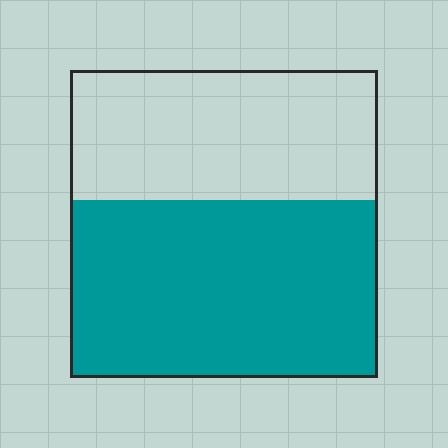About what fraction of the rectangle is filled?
About three fifths (3/5).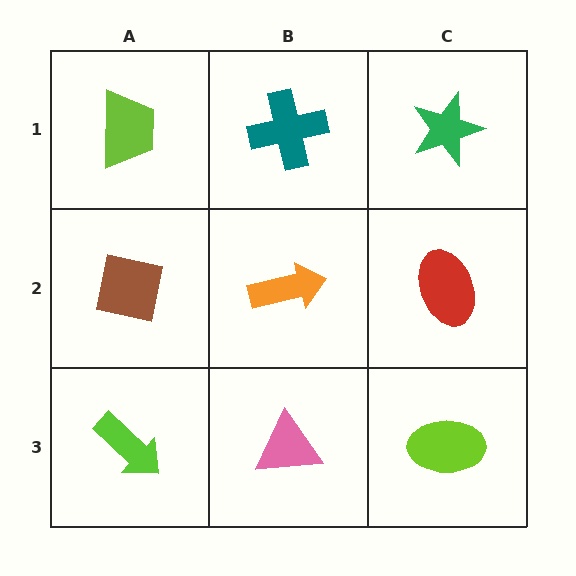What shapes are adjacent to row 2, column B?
A teal cross (row 1, column B), a pink triangle (row 3, column B), a brown square (row 2, column A), a red ellipse (row 2, column C).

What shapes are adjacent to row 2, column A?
A lime trapezoid (row 1, column A), a lime arrow (row 3, column A), an orange arrow (row 2, column B).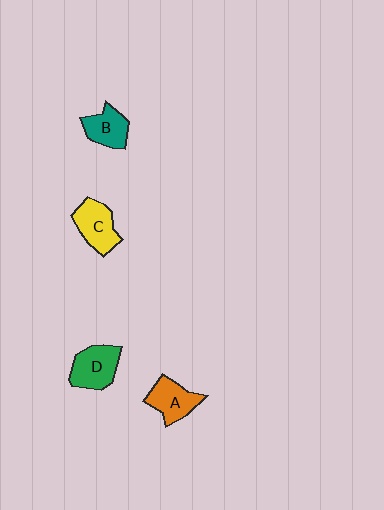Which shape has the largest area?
Shape D (green).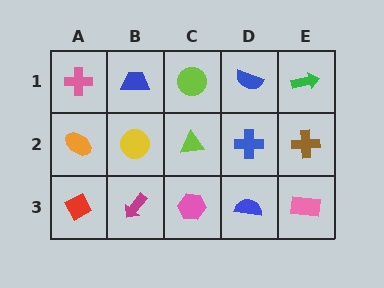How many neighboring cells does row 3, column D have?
3.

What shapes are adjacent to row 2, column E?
A green arrow (row 1, column E), a pink rectangle (row 3, column E), a blue cross (row 2, column D).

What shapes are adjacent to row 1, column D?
A blue cross (row 2, column D), a lime circle (row 1, column C), a green arrow (row 1, column E).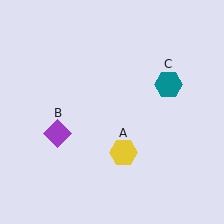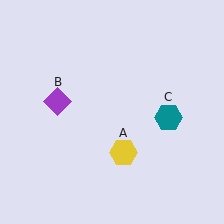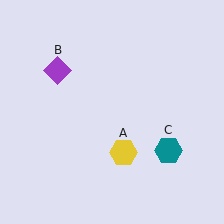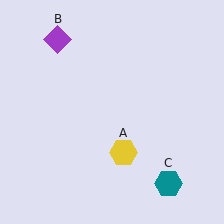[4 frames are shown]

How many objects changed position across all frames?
2 objects changed position: purple diamond (object B), teal hexagon (object C).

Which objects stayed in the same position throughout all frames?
Yellow hexagon (object A) remained stationary.